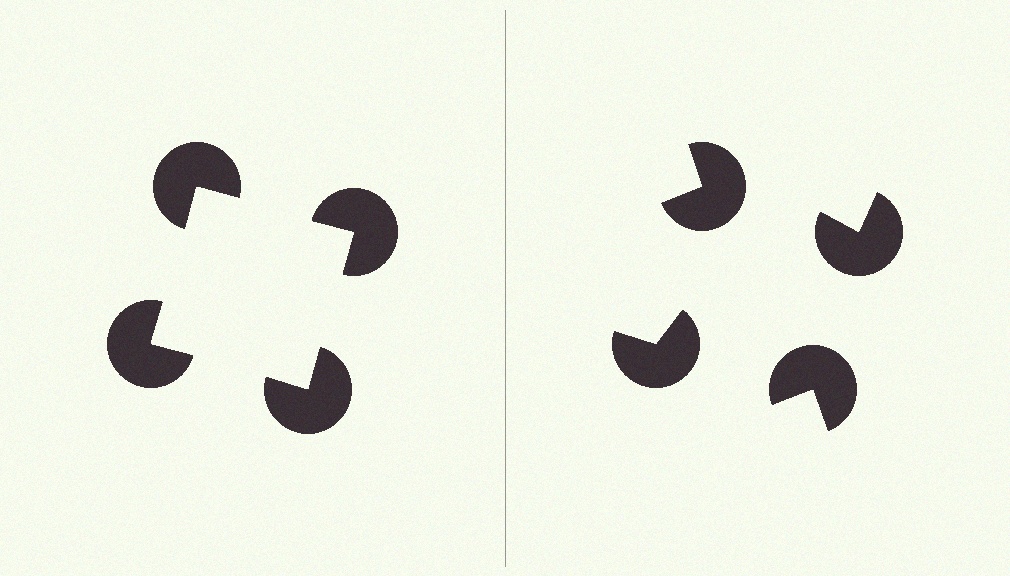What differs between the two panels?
The pac-man discs are positioned identically on both sides; only the wedge orientations differ. On the left they align to a square; on the right they are misaligned.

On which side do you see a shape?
An illusory square appears on the left side. On the right side the wedge cuts are rotated, so no coherent shape forms.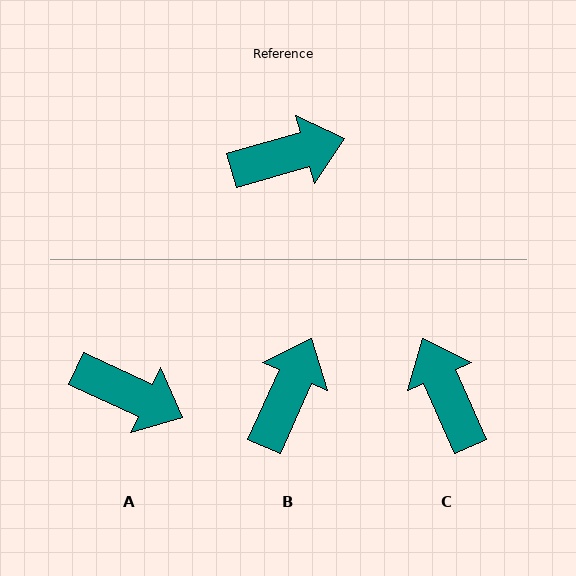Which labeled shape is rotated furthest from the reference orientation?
C, about 98 degrees away.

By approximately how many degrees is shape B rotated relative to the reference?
Approximately 50 degrees counter-clockwise.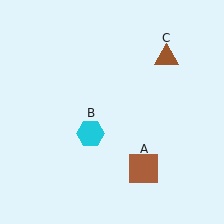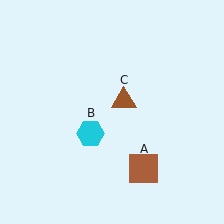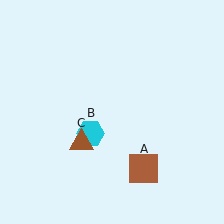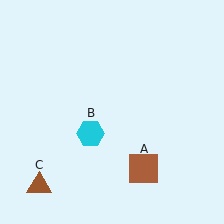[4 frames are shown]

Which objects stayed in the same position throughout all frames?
Brown square (object A) and cyan hexagon (object B) remained stationary.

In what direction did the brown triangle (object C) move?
The brown triangle (object C) moved down and to the left.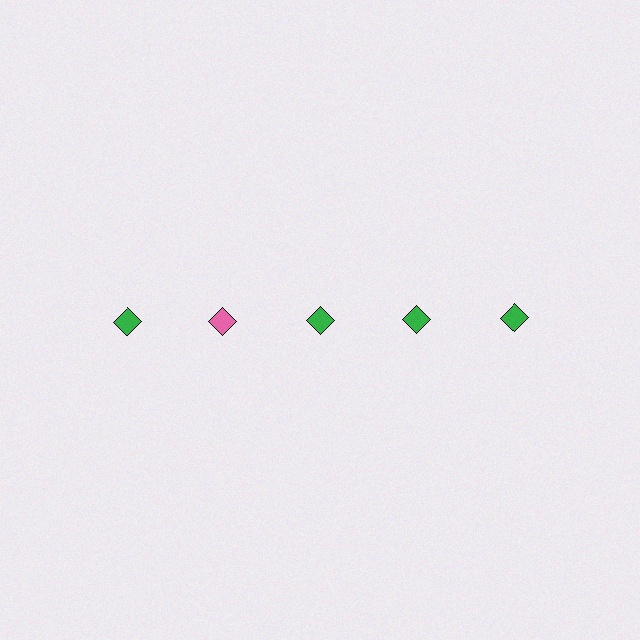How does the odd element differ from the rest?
It has a different color: pink instead of green.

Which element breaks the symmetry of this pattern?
The pink diamond in the top row, second from left column breaks the symmetry. All other shapes are green diamonds.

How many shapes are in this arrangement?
There are 5 shapes arranged in a grid pattern.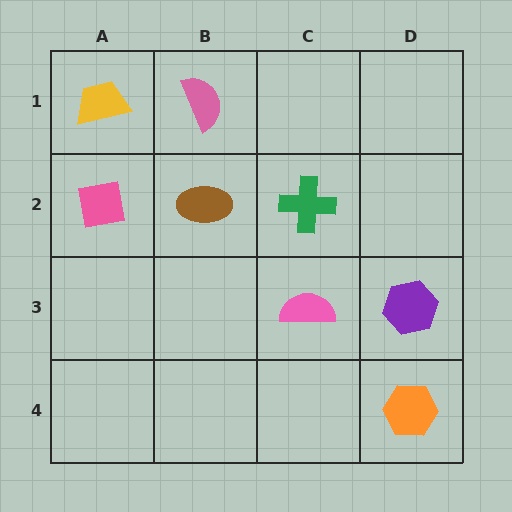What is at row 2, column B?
A brown ellipse.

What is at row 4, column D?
An orange hexagon.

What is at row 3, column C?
A pink semicircle.